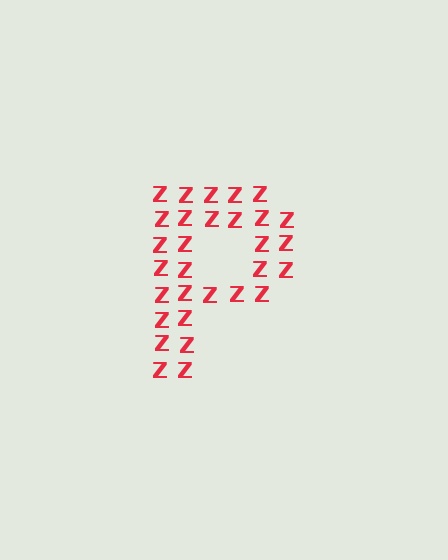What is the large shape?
The large shape is the letter P.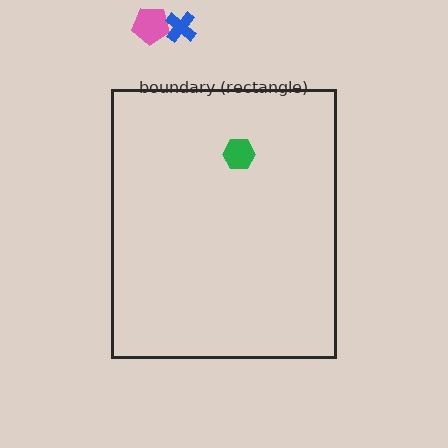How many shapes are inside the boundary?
1 inside, 2 outside.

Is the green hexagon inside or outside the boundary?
Inside.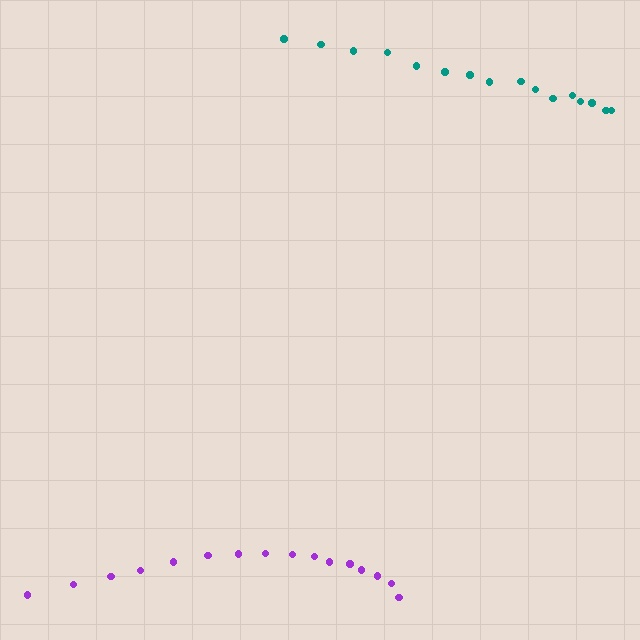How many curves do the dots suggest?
There are 2 distinct paths.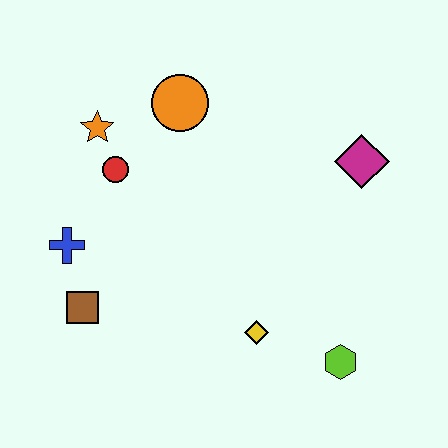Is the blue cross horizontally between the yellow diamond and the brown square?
No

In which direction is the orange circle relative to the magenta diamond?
The orange circle is to the left of the magenta diamond.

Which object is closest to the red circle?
The orange star is closest to the red circle.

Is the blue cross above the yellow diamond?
Yes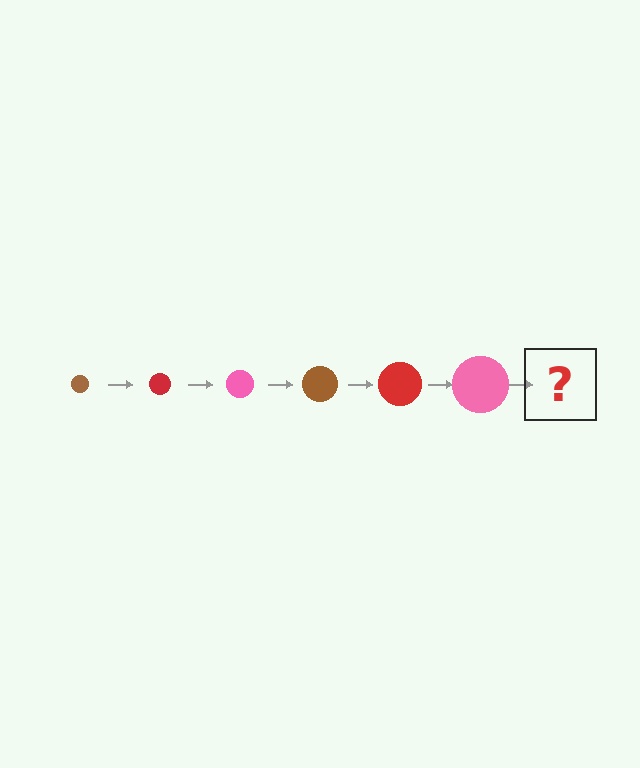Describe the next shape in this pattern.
It should be a brown circle, larger than the previous one.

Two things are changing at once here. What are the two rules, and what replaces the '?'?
The two rules are that the circle grows larger each step and the color cycles through brown, red, and pink. The '?' should be a brown circle, larger than the previous one.